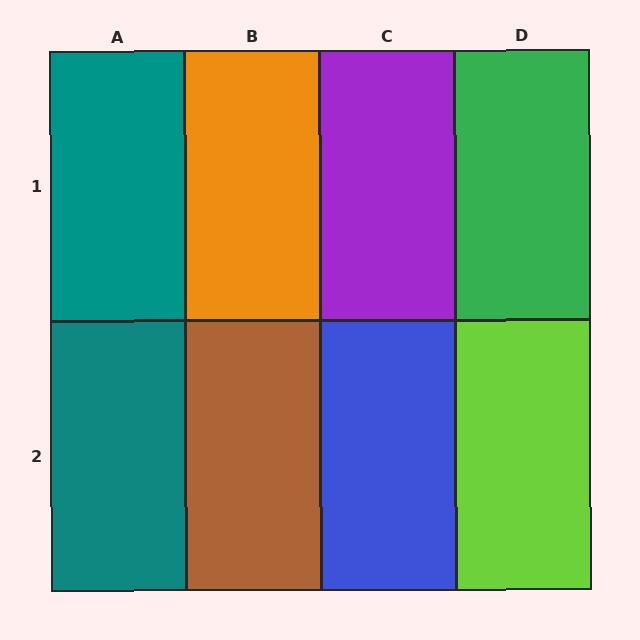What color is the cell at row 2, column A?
Teal.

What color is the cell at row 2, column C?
Blue.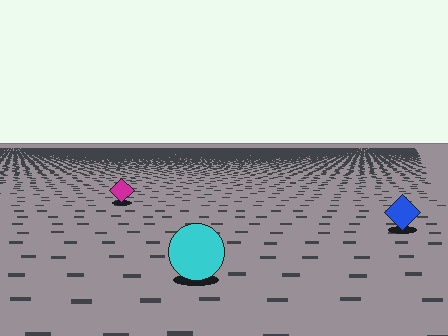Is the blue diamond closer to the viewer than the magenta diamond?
Yes. The blue diamond is closer — you can tell from the texture gradient: the ground texture is coarser near it.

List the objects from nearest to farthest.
From nearest to farthest: the cyan circle, the blue diamond, the magenta diamond.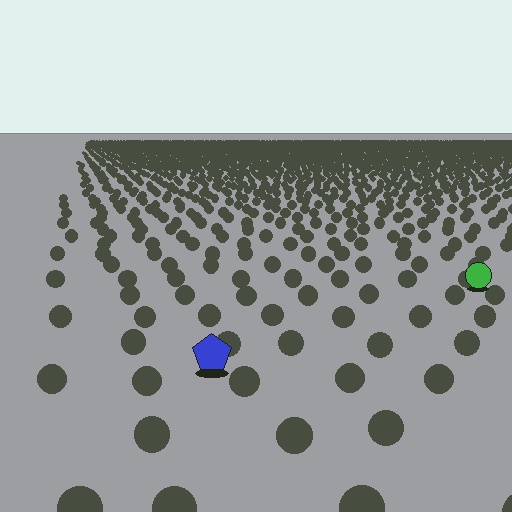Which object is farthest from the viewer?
The green circle is farthest from the viewer. It appears smaller and the ground texture around it is denser.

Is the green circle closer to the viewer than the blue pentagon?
No. The blue pentagon is closer — you can tell from the texture gradient: the ground texture is coarser near it.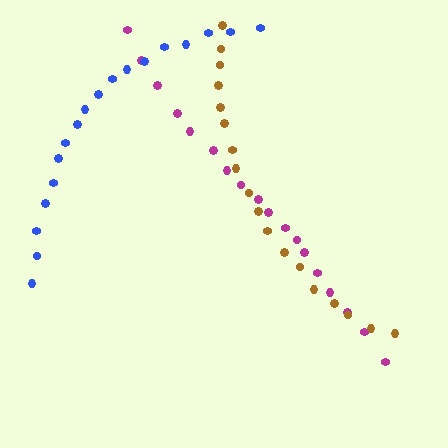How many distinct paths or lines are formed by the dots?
There are 3 distinct paths.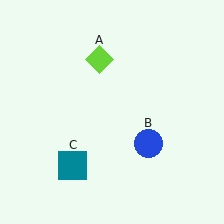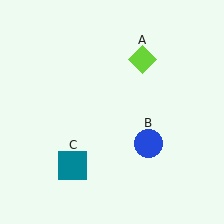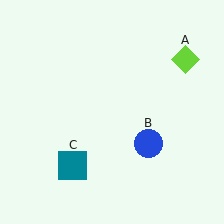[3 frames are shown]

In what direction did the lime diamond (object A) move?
The lime diamond (object A) moved right.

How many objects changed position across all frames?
1 object changed position: lime diamond (object A).